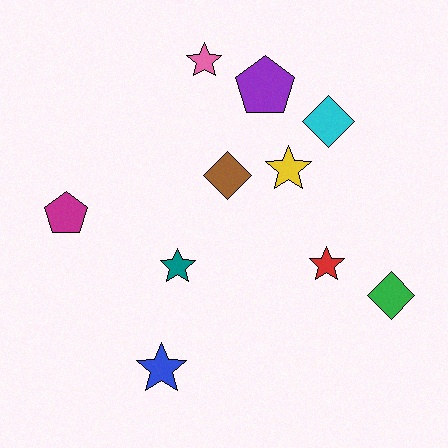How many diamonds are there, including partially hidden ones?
There are 3 diamonds.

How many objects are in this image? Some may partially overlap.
There are 10 objects.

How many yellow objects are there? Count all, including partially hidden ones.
There is 1 yellow object.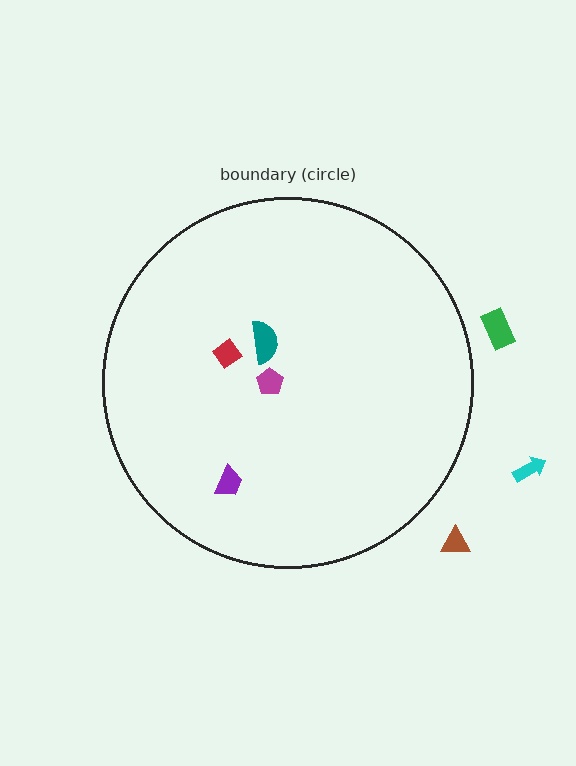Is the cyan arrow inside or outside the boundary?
Outside.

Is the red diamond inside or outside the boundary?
Inside.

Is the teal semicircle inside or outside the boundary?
Inside.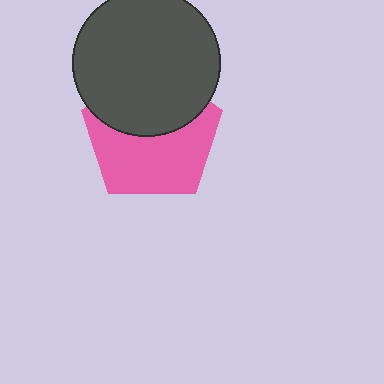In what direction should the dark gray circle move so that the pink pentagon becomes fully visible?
The dark gray circle should move up. That is the shortest direction to clear the overlap and leave the pink pentagon fully visible.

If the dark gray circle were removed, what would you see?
You would see the complete pink pentagon.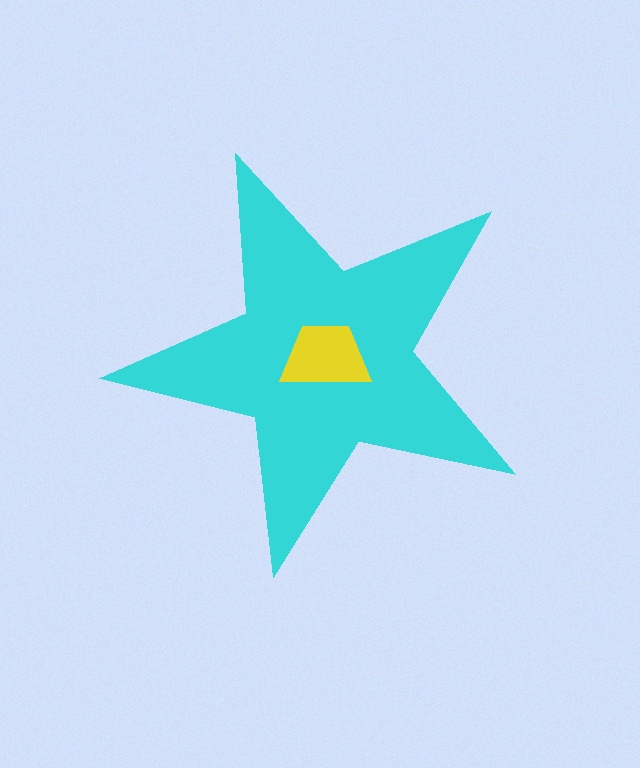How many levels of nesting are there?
2.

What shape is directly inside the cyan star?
The yellow trapezoid.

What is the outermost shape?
The cyan star.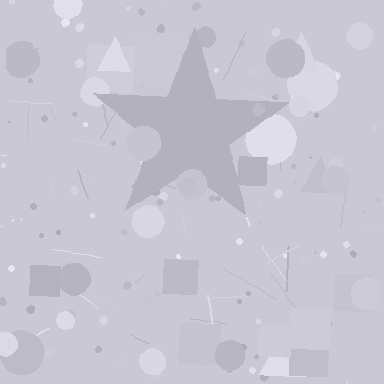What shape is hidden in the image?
A star is hidden in the image.